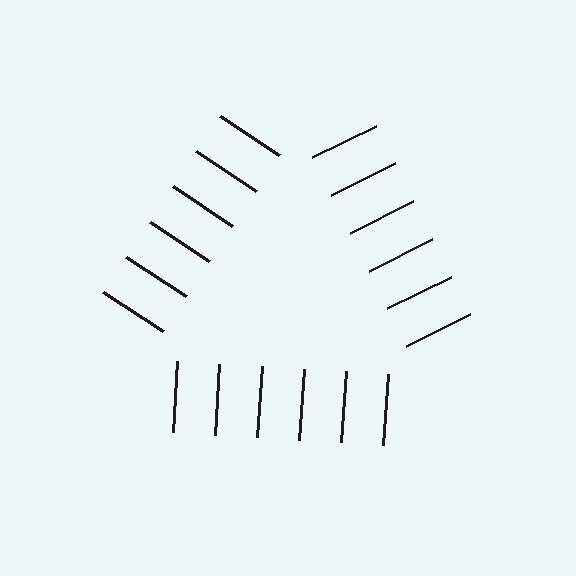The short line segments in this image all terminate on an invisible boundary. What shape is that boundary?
An illusory triangle — the line segments terminate on its edges but no continuous stroke is drawn.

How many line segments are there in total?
18 — 6 along each of the 3 edges.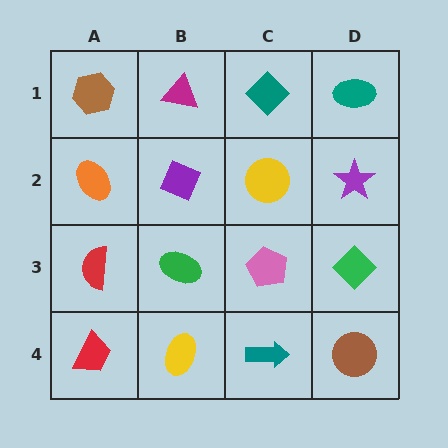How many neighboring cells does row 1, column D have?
2.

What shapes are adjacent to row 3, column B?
A purple diamond (row 2, column B), a yellow ellipse (row 4, column B), a red semicircle (row 3, column A), a pink pentagon (row 3, column C).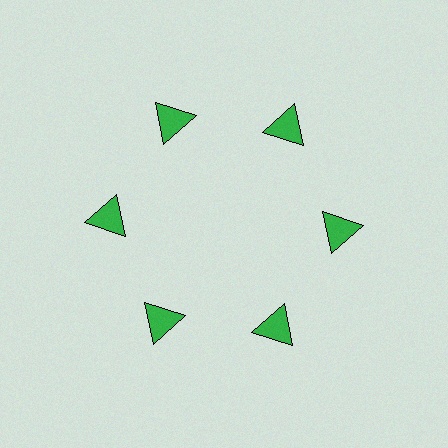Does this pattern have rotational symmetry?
Yes, this pattern has 6-fold rotational symmetry. It looks the same after rotating 60 degrees around the center.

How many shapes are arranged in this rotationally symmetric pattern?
There are 6 shapes, arranged in 6 groups of 1.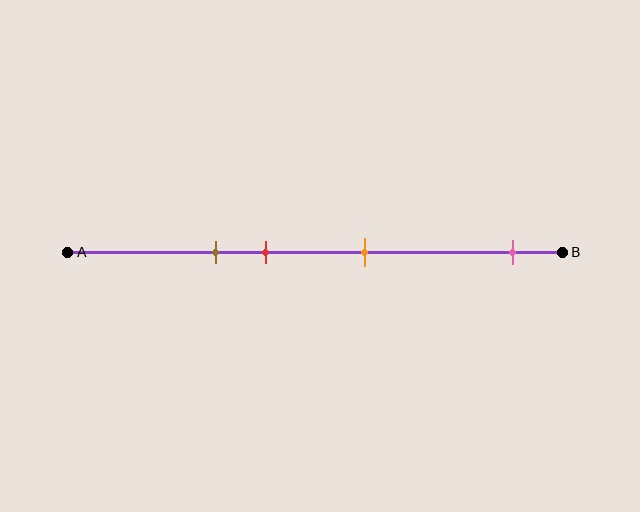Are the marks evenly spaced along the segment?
No, the marks are not evenly spaced.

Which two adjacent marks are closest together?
The brown and red marks are the closest adjacent pair.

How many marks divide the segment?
There are 4 marks dividing the segment.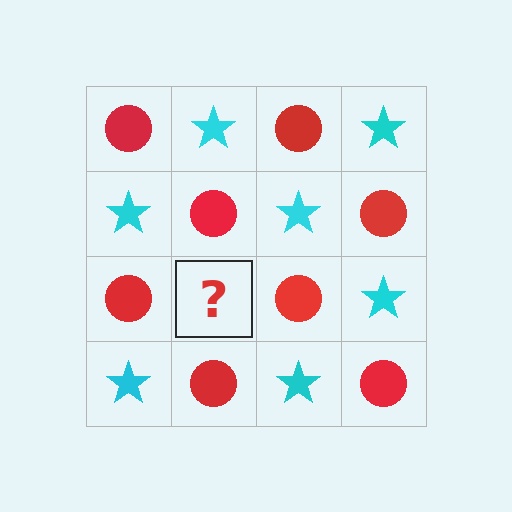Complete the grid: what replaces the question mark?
The question mark should be replaced with a cyan star.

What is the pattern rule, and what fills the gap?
The rule is that it alternates red circle and cyan star in a checkerboard pattern. The gap should be filled with a cyan star.